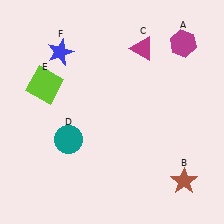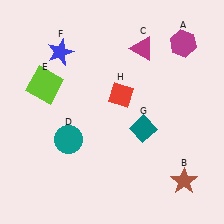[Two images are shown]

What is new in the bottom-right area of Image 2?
A teal diamond (G) was added in the bottom-right area of Image 2.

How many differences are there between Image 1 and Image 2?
There are 2 differences between the two images.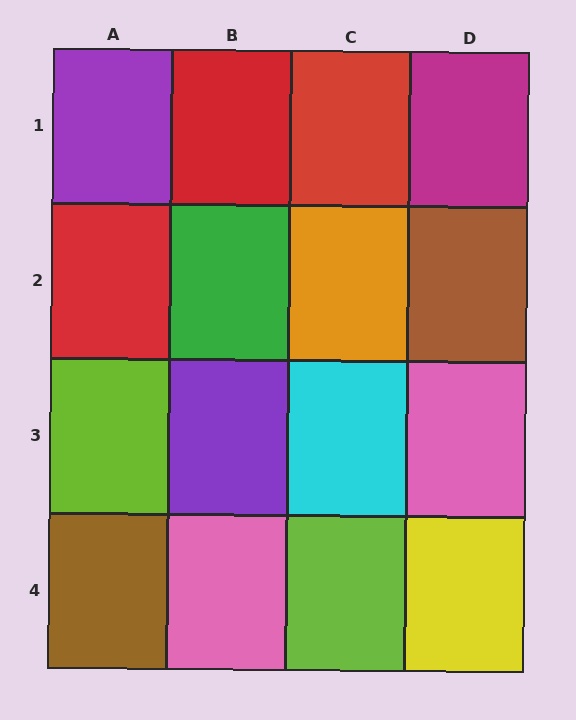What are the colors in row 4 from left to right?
Brown, pink, lime, yellow.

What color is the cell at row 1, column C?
Red.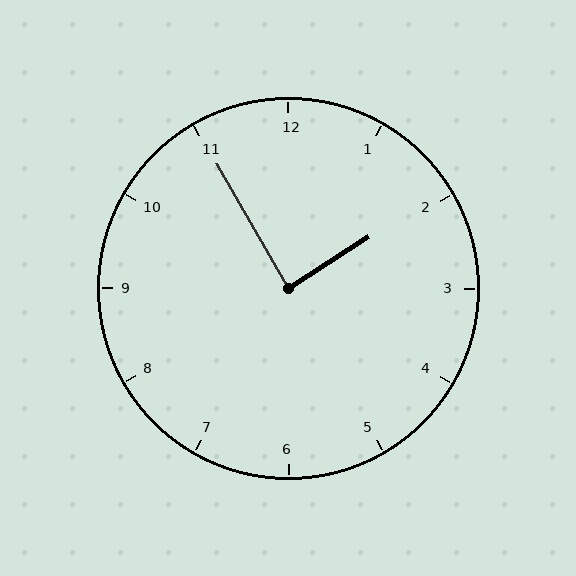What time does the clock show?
1:55.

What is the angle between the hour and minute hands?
Approximately 88 degrees.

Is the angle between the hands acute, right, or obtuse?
It is right.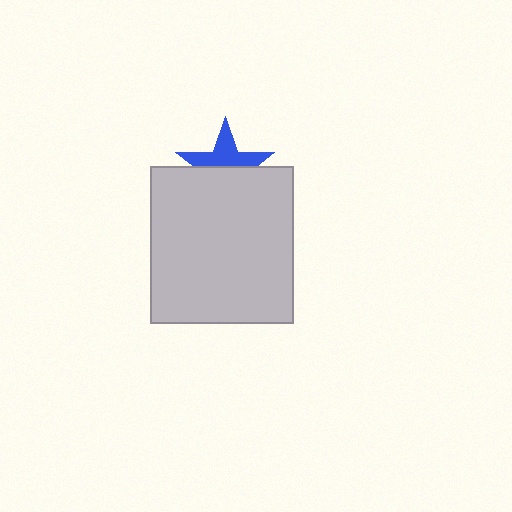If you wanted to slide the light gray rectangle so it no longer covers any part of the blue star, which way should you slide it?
Slide it down — that is the most direct way to separate the two shapes.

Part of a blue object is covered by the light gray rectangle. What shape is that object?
It is a star.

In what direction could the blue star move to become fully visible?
The blue star could move up. That would shift it out from behind the light gray rectangle entirely.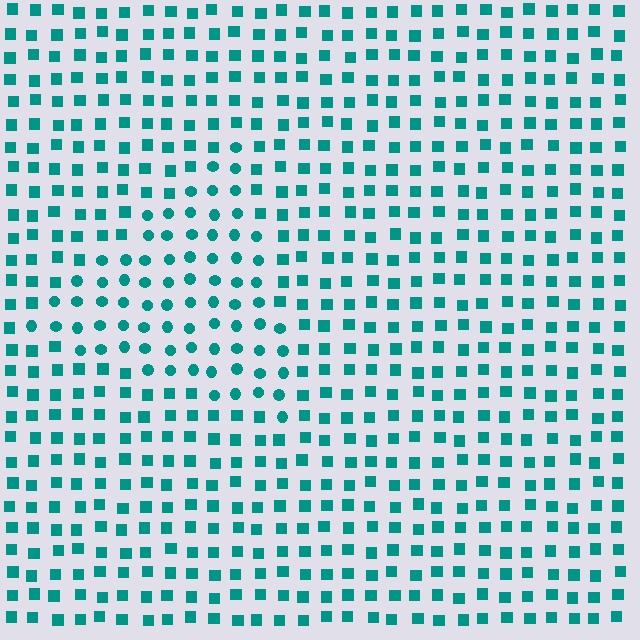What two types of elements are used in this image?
The image uses circles inside the triangle region and squares outside it.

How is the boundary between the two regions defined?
The boundary is defined by a change in element shape: circles inside vs. squares outside. All elements share the same color and spacing.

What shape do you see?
I see a triangle.